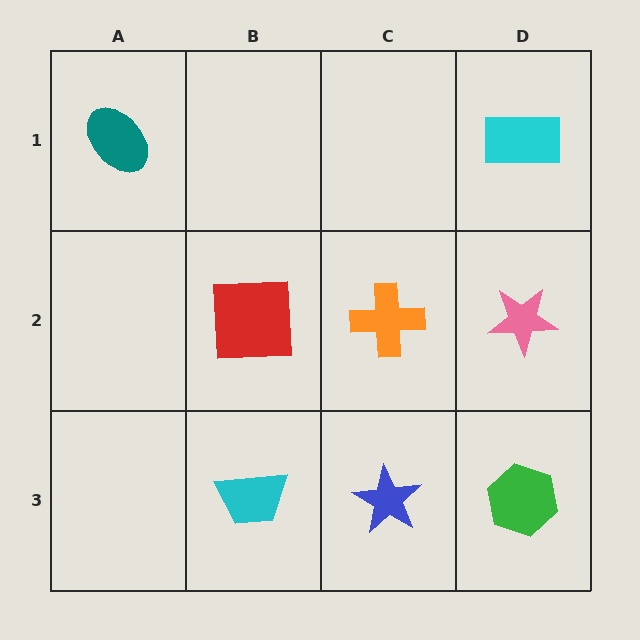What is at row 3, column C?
A blue star.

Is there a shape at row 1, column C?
No, that cell is empty.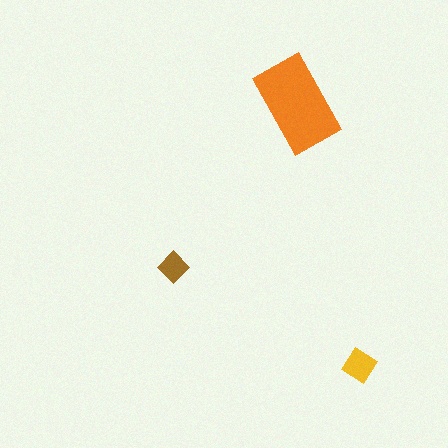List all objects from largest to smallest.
The orange rectangle, the yellow diamond, the brown diamond.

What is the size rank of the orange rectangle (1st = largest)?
1st.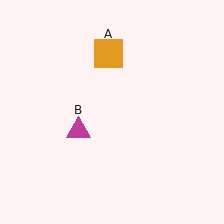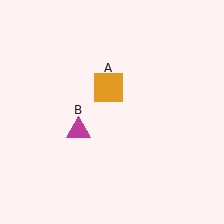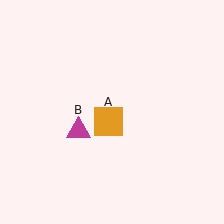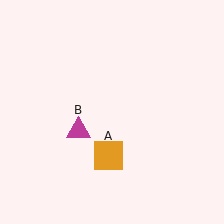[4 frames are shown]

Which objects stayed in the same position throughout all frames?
Magenta triangle (object B) remained stationary.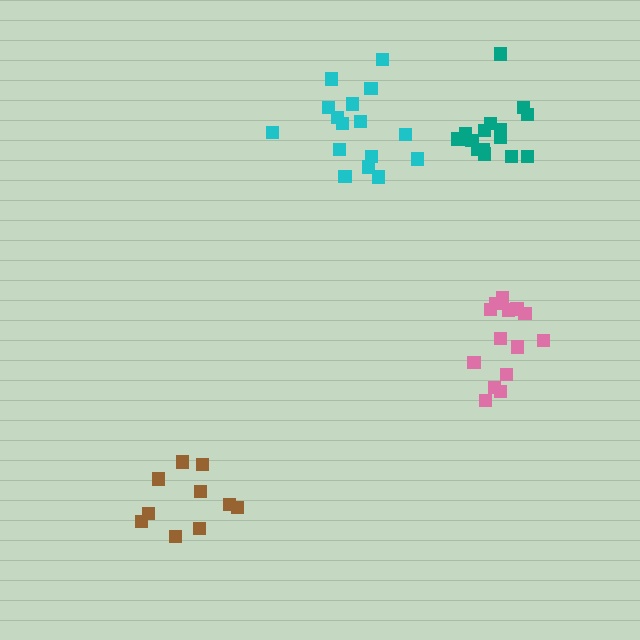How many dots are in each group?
Group 1: 16 dots, Group 2: 10 dots, Group 3: 16 dots, Group 4: 14 dots (56 total).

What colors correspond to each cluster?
The clusters are colored: cyan, brown, teal, pink.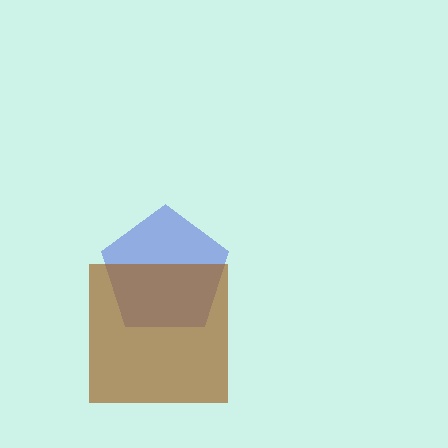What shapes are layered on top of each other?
The layered shapes are: a blue pentagon, a brown square.